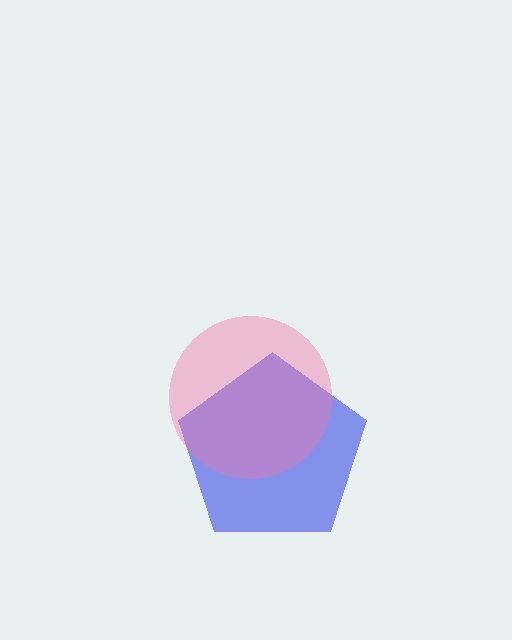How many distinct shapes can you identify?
There are 2 distinct shapes: a blue pentagon, a pink circle.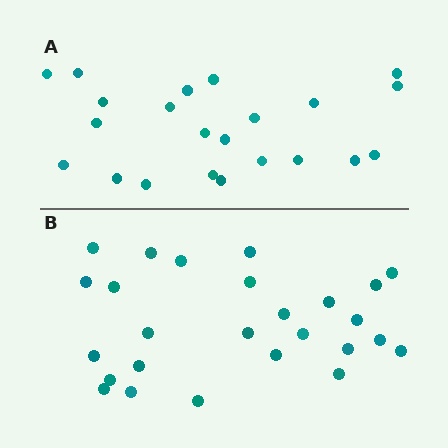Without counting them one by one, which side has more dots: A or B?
Region B (the bottom region) has more dots.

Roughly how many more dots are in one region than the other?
Region B has about 4 more dots than region A.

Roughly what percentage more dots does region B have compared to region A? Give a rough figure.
About 20% more.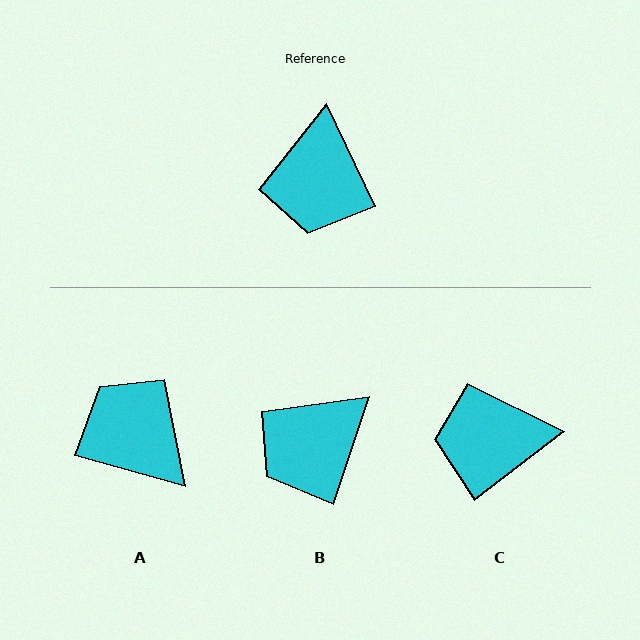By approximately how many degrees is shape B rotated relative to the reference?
Approximately 44 degrees clockwise.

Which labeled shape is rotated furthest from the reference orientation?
A, about 131 degrees away.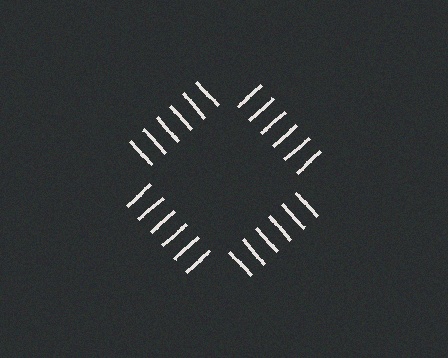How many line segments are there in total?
24 — 6 along each of the 4 edges.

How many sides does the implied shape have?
4 sides — the line-ends trace a square.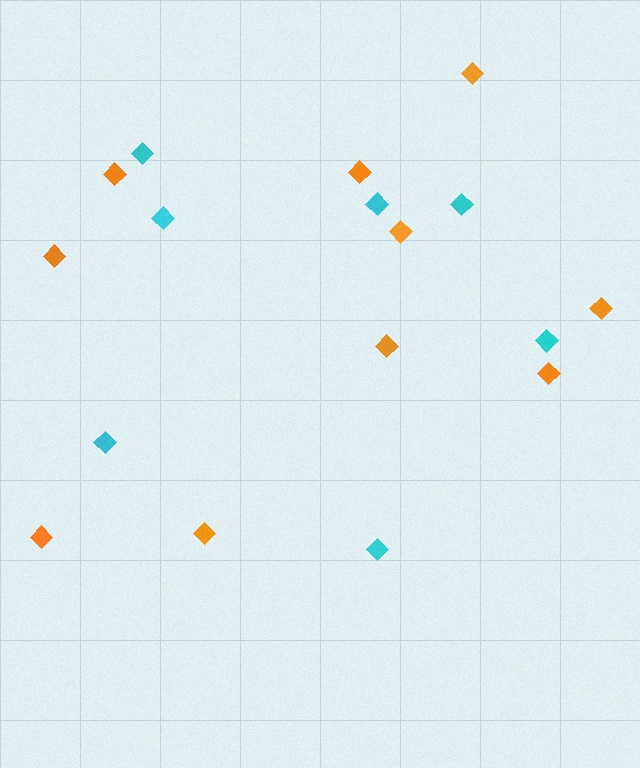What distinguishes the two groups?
There are 2 groups: one group of cyan diamonds (7) and one group of orange diamonds (10).